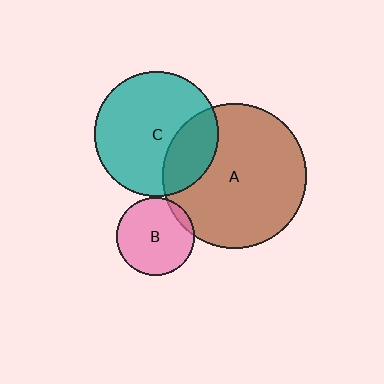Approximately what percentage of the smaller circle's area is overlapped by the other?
Approximately 25%.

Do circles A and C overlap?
Yes.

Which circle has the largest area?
Circle A (brown).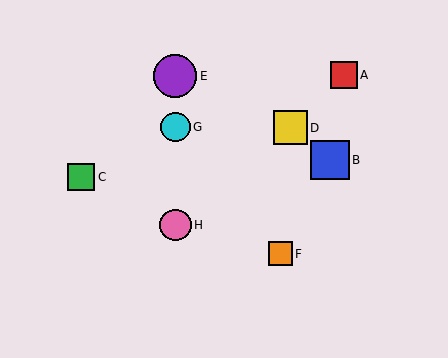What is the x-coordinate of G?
Object G is at x≈175.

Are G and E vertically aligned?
Yes, both are at x≈175.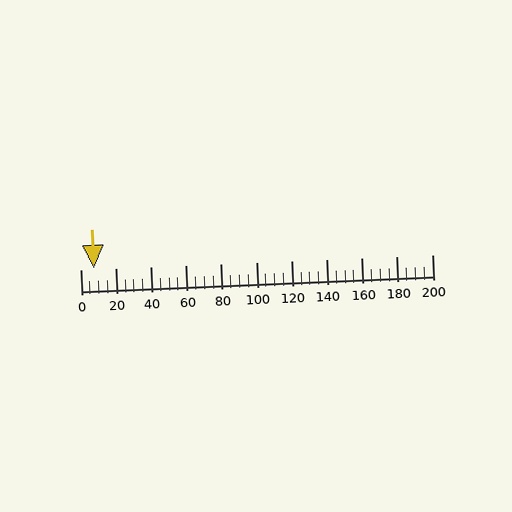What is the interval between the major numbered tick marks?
The major tick marks are spaced 20 units apart.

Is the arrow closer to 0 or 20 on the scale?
The arrow is closer to 0.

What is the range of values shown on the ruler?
The ruler shows values from 0 to 200.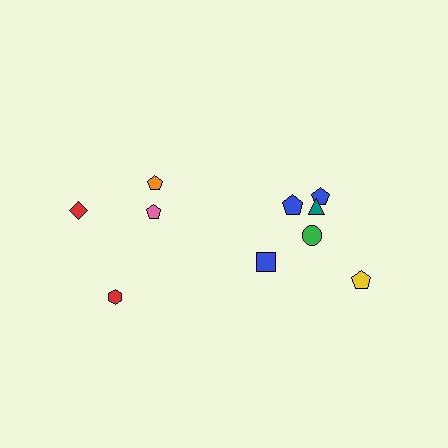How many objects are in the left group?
There are 4 objects.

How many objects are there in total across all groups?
There are 10 objects.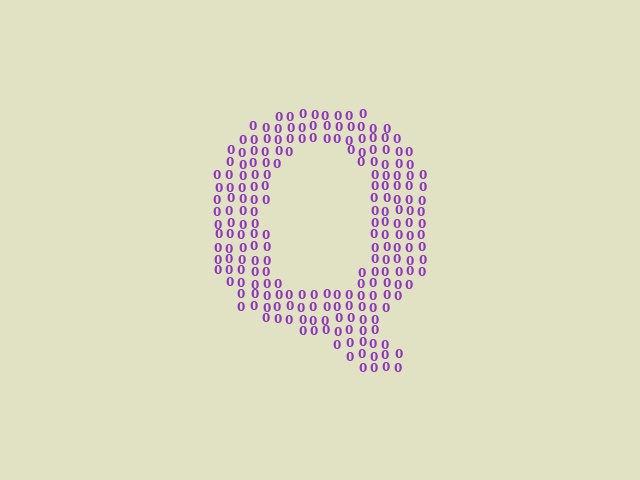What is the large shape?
The large shape is the letter Q.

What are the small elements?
The small elements are digit 0's.